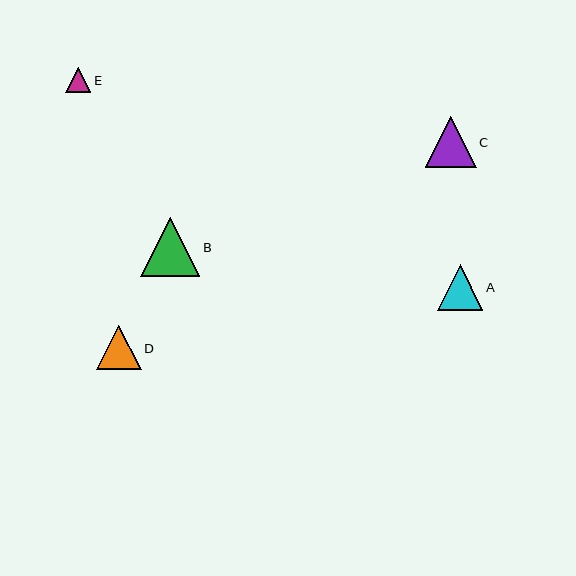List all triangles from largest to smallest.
From largest to smallest: B, C, A, D, E.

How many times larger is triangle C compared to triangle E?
Triangle C is approximately 2.0 times the size of triangle E.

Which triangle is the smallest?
Triangle E is the smallest with a size of approximately 25 pixels.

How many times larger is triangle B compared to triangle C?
Triangle B is approximately 1.2 times the size of triangle C.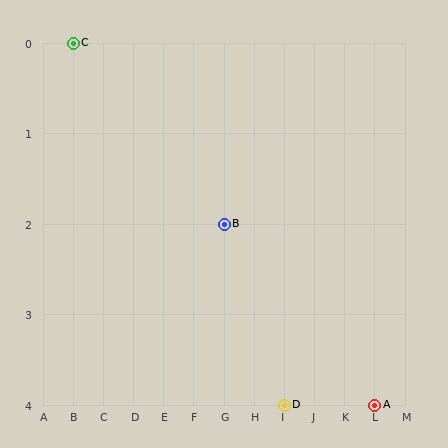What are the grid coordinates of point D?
Point D is at grid coordinates (I, 4).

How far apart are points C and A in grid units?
Points C and A are 10 columns and 4 rows apart (about 10.8 grid units diagonally).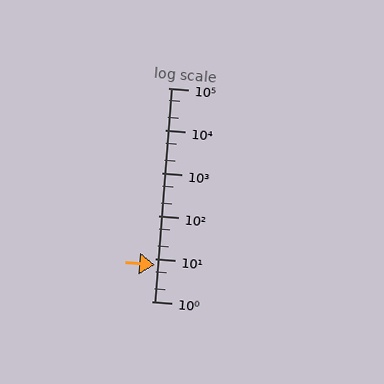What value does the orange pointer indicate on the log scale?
The pointer indicates approximately 7.1.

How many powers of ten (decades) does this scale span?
The scale spans 5 decades, from 1 to 100000.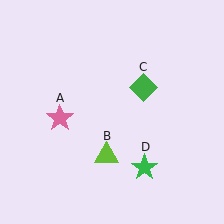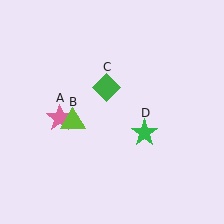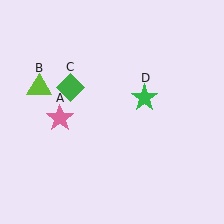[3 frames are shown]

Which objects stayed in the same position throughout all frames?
Pink star (object A) remained stationary.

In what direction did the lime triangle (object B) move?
The lime triangle (object B) moved up and to the left.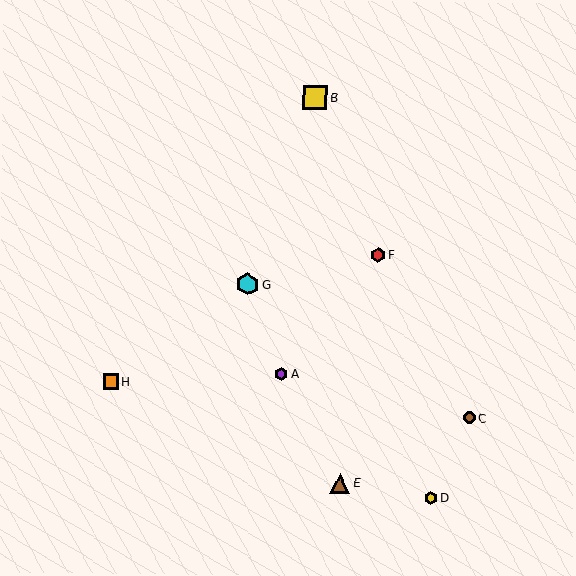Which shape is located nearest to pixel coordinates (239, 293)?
The cyan hexagon (labeled G) at (248, 284) is nearest to that location.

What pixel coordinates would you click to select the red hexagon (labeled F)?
Click at (378, 255) to select the red hexagon F.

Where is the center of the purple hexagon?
The center of the purple hexagon is at (281, 374).